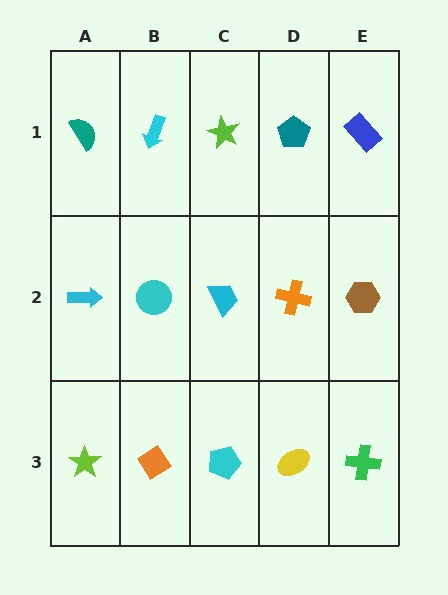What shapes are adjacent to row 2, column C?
A lime star (row 1, column C), a cyan pentagon (row 3, column C), a cyan circle (row 2, column B), an orange cross (row 2, column D).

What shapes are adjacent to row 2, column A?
A teal semicircle (row 1, column A), a lime star (row 3, column A), a cyan circle (row 2, column B).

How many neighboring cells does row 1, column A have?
2.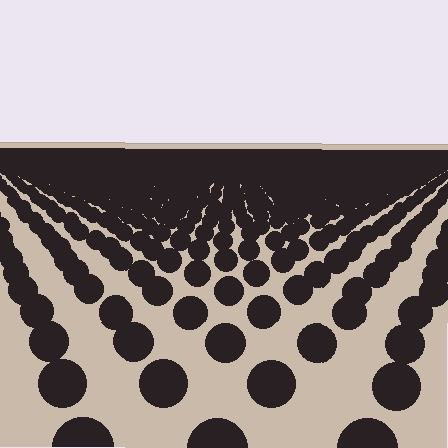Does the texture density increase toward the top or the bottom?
Density increases toward the top.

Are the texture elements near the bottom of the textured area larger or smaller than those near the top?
Larger. Near the bottom, elements are closer to the viewer and appear at a bigger on-screen size.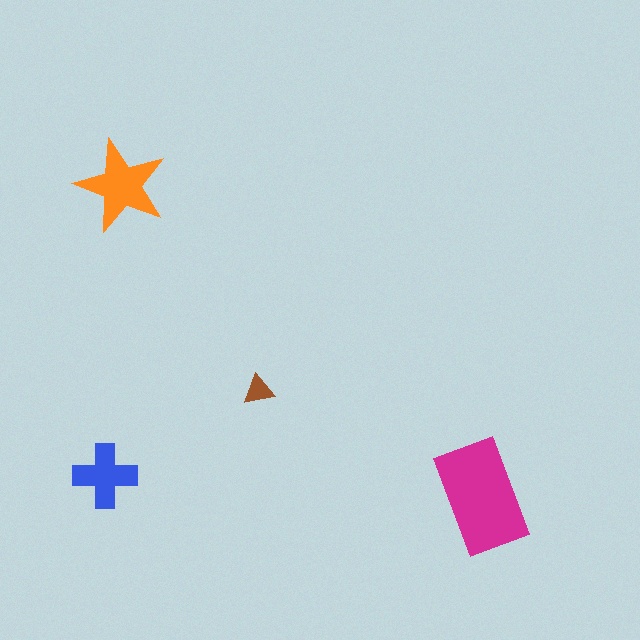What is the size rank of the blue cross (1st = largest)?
3rd.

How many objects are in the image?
There are 4 objects in the image.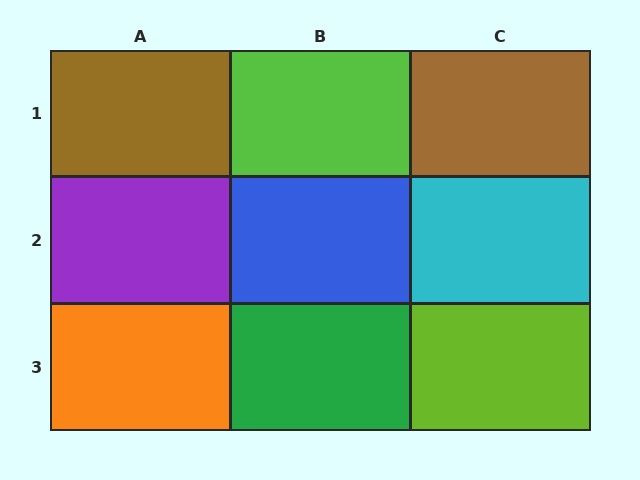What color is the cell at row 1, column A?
Brown.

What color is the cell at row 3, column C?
Lime.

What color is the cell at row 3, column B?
Green.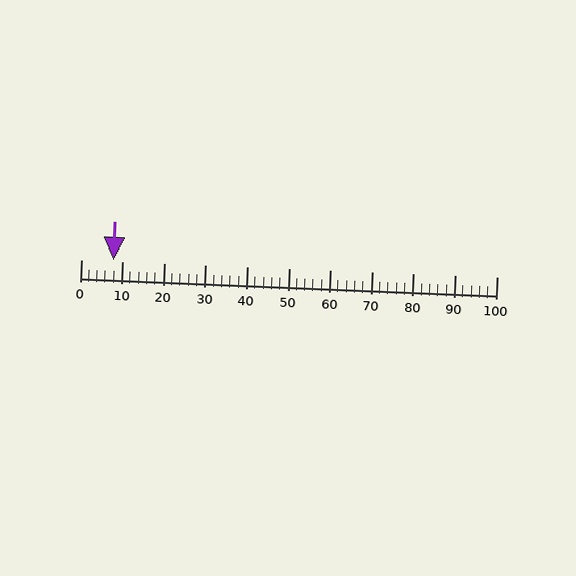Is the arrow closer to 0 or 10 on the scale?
The arrow is closer to 10.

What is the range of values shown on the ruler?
The ruler shows values from 0 to 100.